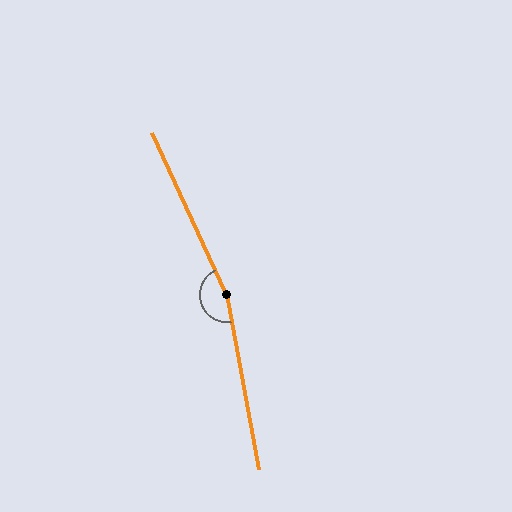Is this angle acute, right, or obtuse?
It is obtuse.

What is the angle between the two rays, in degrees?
Approximately 166 degrees.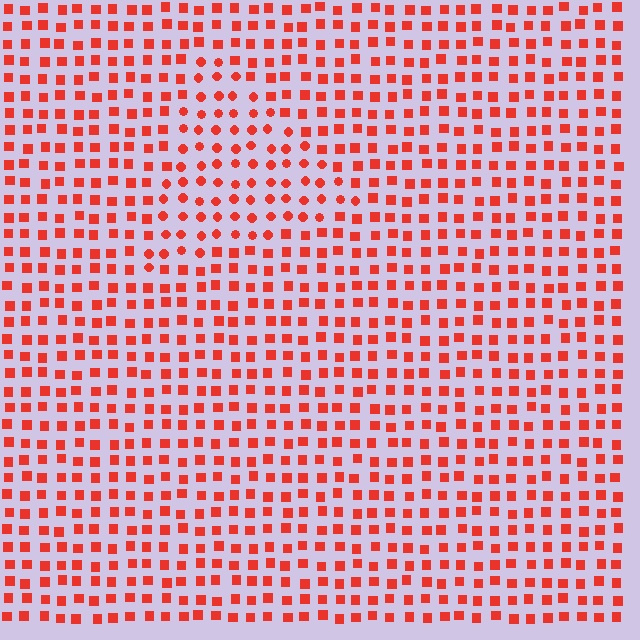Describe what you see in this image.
The image is filled with small red elements arranged in a uniform grid. A triangle-shaped region contains circles, while the surrounding area contains squares. The boundary is defined purely by the change in element shape.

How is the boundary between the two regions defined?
The boundary is defined by a change in element shape: circles inside vs. squares outside. All elements share the same color and spacing.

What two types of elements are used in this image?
The image uses circles inside the triangle region and squares outside it.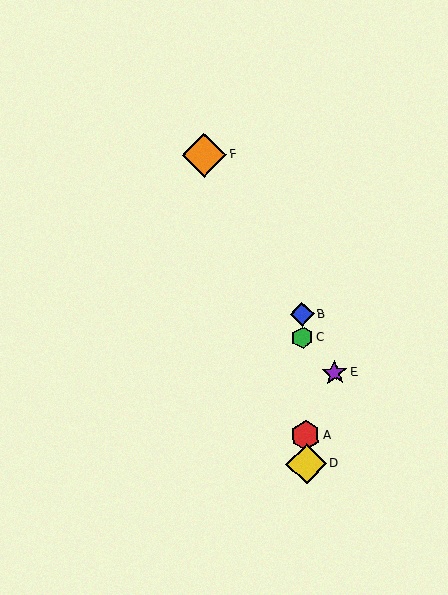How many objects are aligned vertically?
4 objects (A, B, C, D) are aligned vertically.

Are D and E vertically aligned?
No, D is at x≈306 and E is at x≈335.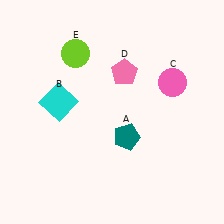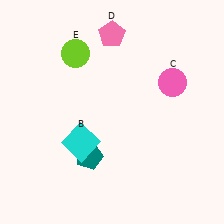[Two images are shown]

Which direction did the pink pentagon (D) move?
The pink pentagon (D) moved up.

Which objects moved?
The objects that moved are: the teal pentagon (A), the cyan square (B), the pink pentagon (D).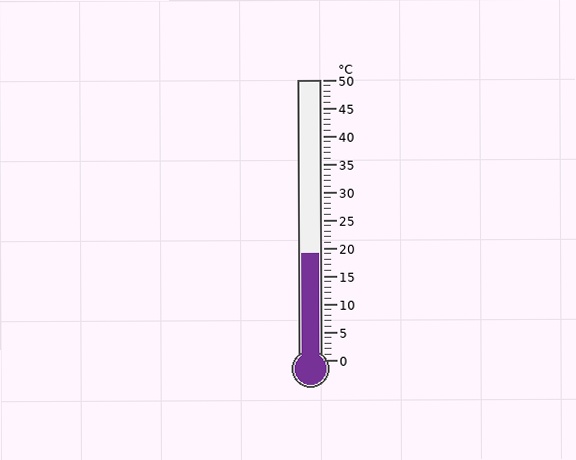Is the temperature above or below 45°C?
The temperature is below 45°C.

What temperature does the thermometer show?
The thermometer shows approximately 19°C.